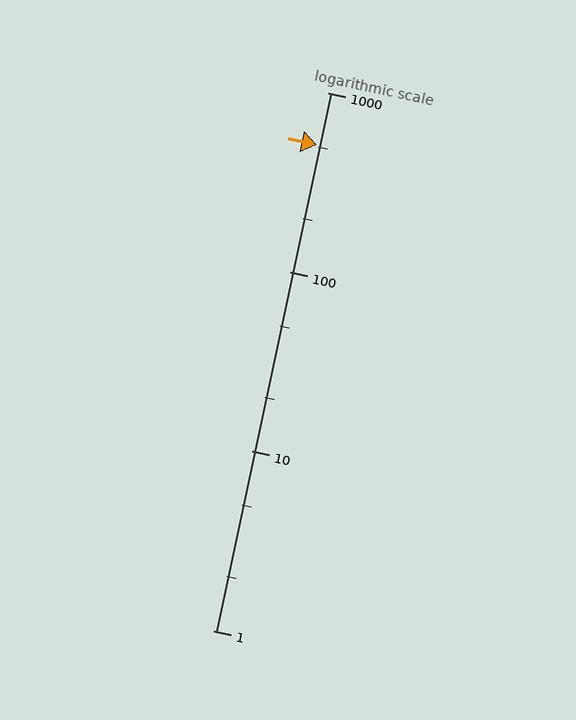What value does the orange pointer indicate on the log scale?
The pointer indicates approximately 510.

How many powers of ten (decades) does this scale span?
The scale spans 3 decades, from 1 to 1000.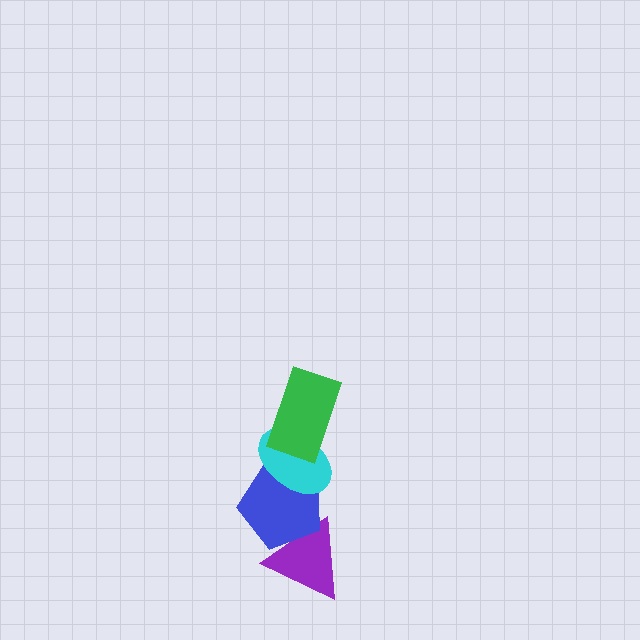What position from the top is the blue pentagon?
The blue pentagon is 3rd from the top.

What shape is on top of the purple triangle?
The blue pentagon is on top of the purple triangle.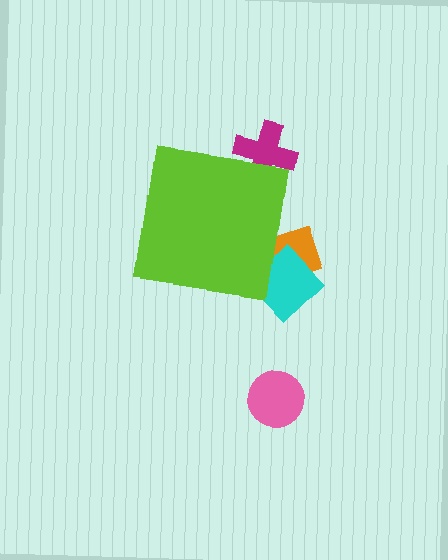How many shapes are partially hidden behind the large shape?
3 shapes are partially hidden.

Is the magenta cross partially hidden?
Yes, the magenta cross is partially hidden behind the lime square.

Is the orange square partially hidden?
Yes, the orange square is partially hidden behind the lime square.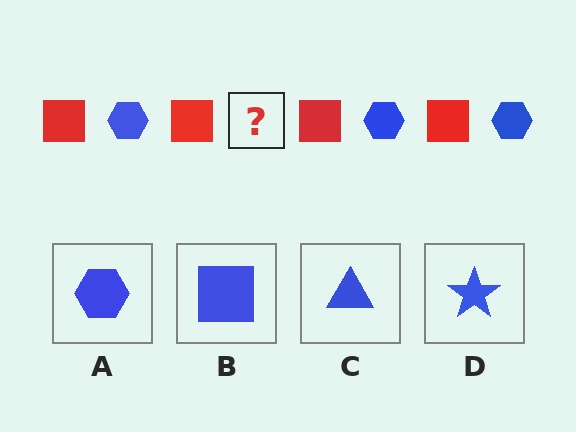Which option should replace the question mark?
Option A.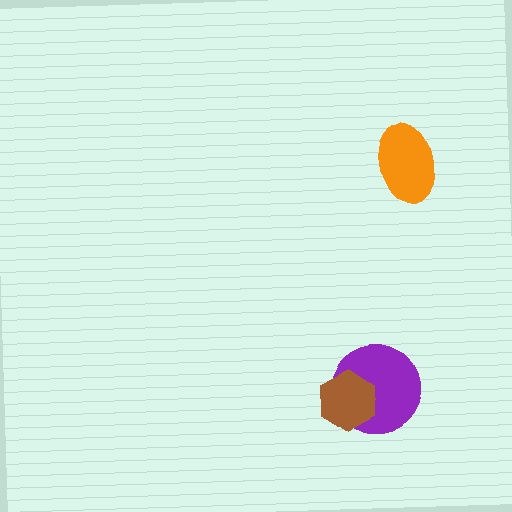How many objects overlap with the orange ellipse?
0 objects overlap with the orange ellipse.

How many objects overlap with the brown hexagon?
1 object overlaps with the brown hexagon.